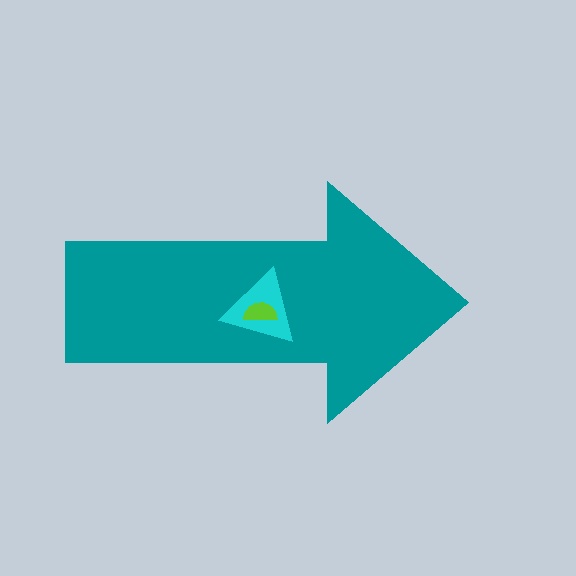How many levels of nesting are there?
3.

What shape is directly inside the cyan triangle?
The lime semicircle.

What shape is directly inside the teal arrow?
The cyan triangle.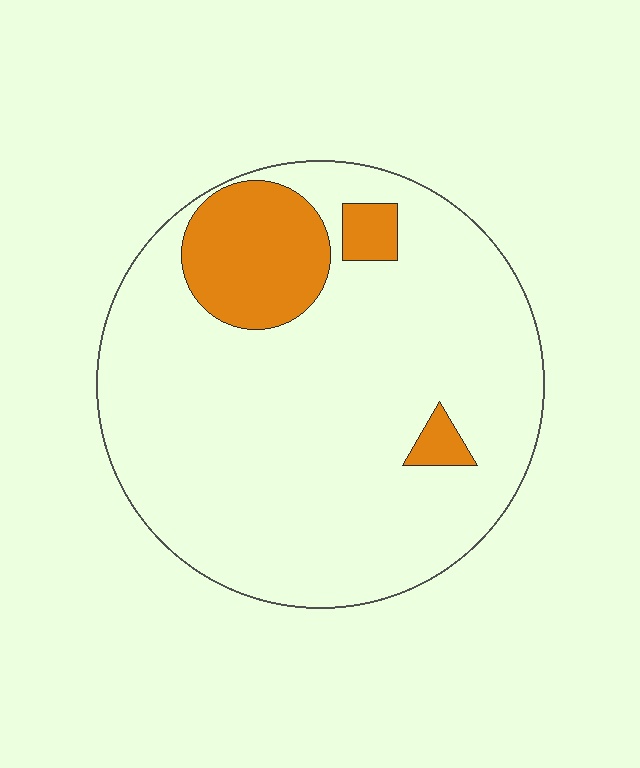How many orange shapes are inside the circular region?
3.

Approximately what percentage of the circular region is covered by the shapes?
Approximately 15%.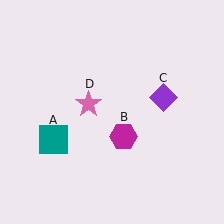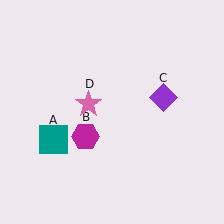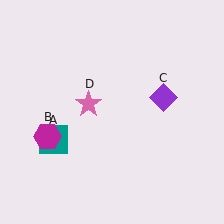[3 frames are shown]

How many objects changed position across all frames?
1 object changed position: magenta hexagon (object B).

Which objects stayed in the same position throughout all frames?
Teal square (object A) and purple diamond (object C) and pink star (object D) remained stationary.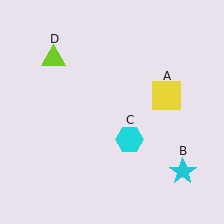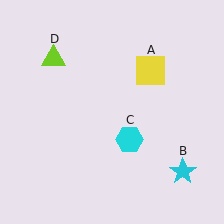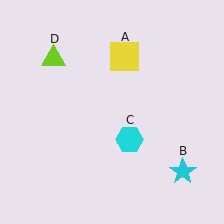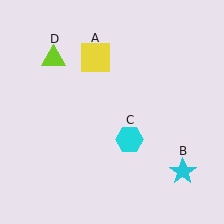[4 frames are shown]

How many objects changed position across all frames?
1 object changed position: yellow square (object A).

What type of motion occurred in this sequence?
The yellow square (object A) rotated counterclockwise around the center of the scene.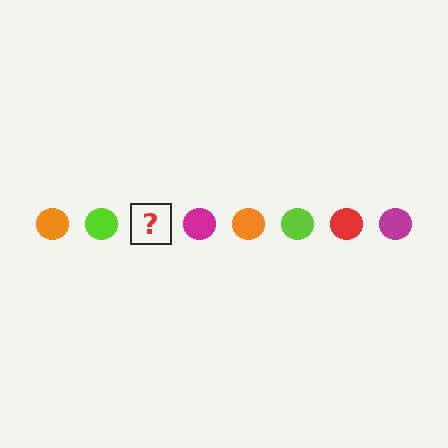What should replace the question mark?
The question mark should be replaced with a red circle.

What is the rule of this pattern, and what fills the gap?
The rule is that the pattern cycles through orange, lime, red, magenta circles. The gap should be filled with a red circle.